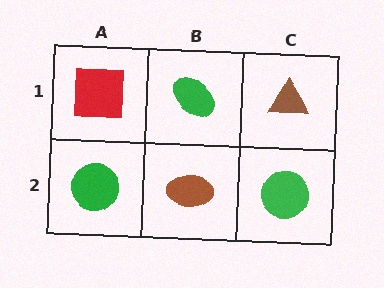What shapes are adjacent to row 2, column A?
A red square (row 1, column A), a brown ellipse (row 2, column B).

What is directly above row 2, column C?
A brown triangle.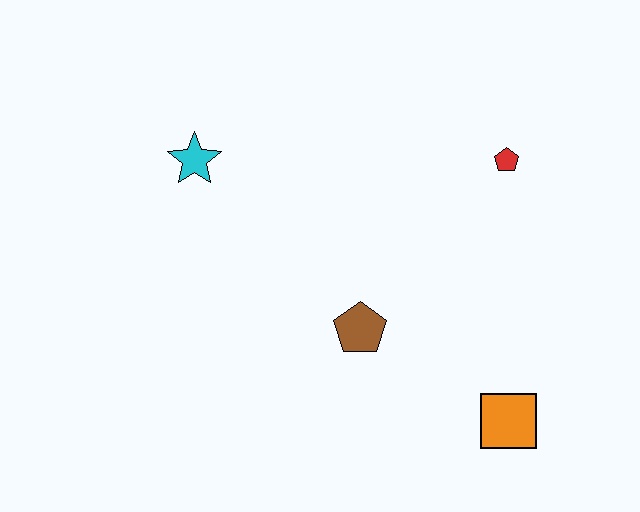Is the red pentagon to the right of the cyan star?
Yes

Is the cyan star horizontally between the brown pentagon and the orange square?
No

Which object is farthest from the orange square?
The cyan star is farthest from the orange square.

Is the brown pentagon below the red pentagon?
Yes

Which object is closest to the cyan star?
The brown pentagon is closest to the cyan star.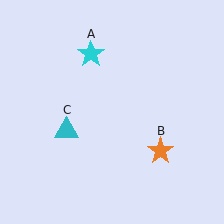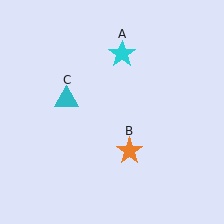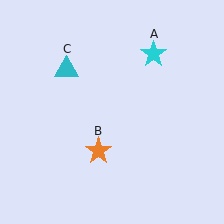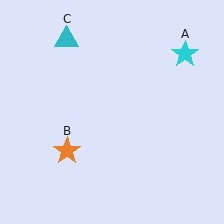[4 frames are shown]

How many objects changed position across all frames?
3 objects changed position: cyan star (object A), orange star (object B), cyan triangle (object C).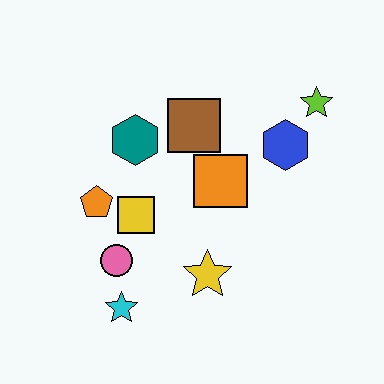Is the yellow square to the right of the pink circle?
Yes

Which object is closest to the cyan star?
The pink circle is closest to the cyan star.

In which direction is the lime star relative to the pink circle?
The lime star is to the right of the pink circle.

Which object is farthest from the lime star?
The cyan star is farthest from the lime star.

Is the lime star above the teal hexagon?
Yes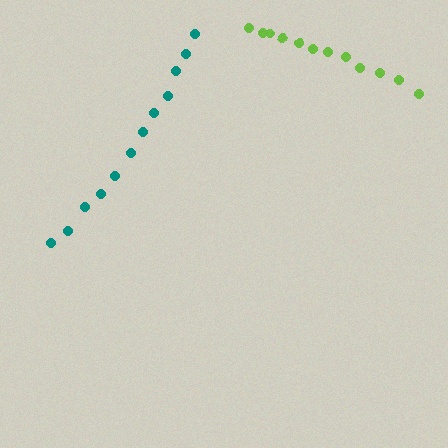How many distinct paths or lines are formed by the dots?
There are 2 distinct paths.